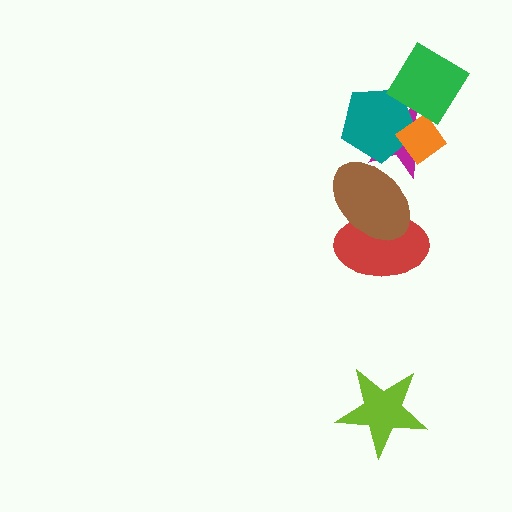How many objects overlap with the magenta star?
4 objects overlap with the magenta star.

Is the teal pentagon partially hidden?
Yes, it is partially covered by another shape.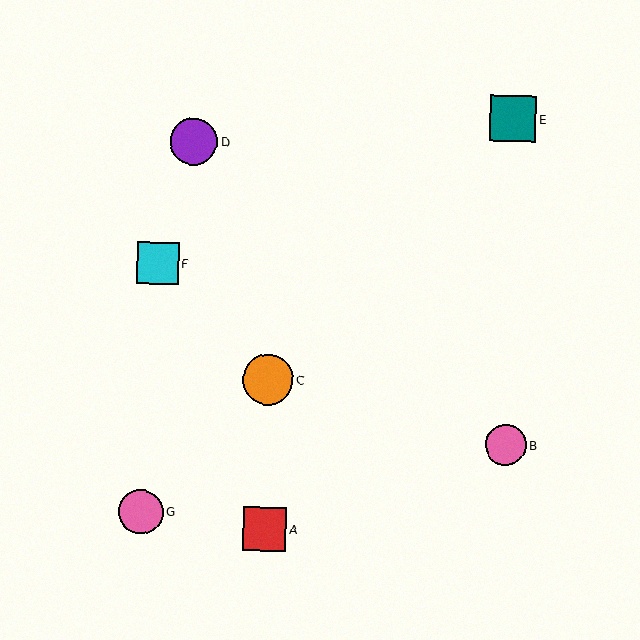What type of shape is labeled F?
Shape F is a cyan square.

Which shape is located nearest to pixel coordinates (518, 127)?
The teal square (labeled E) at (513, 119) is nearest to that location.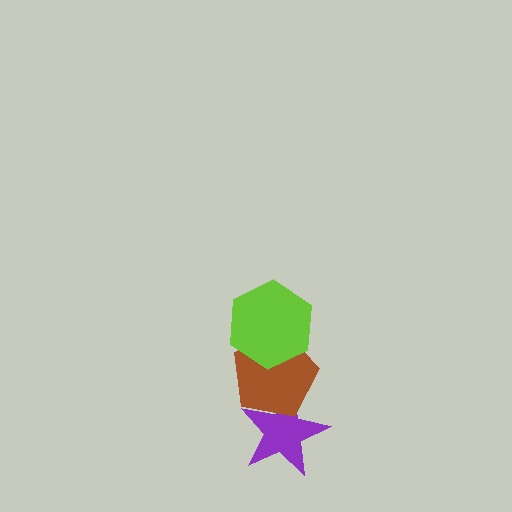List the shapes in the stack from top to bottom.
From top to bottom: the lime hexagon, the brown pentagon, the purple star.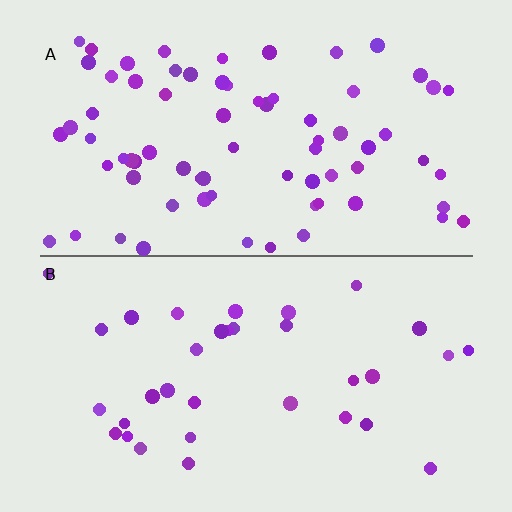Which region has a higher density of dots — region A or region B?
A (the top).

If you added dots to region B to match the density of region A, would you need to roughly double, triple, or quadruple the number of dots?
Approximately double.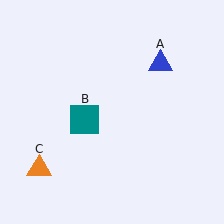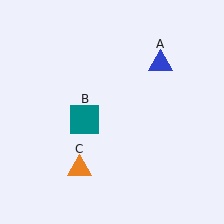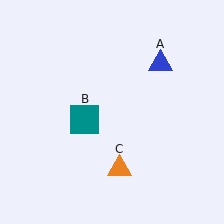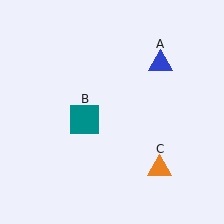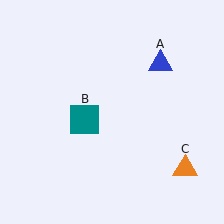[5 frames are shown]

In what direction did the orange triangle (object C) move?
The orange triangle (object C) moved right.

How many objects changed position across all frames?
1 object changed position: orange triangle (object C).